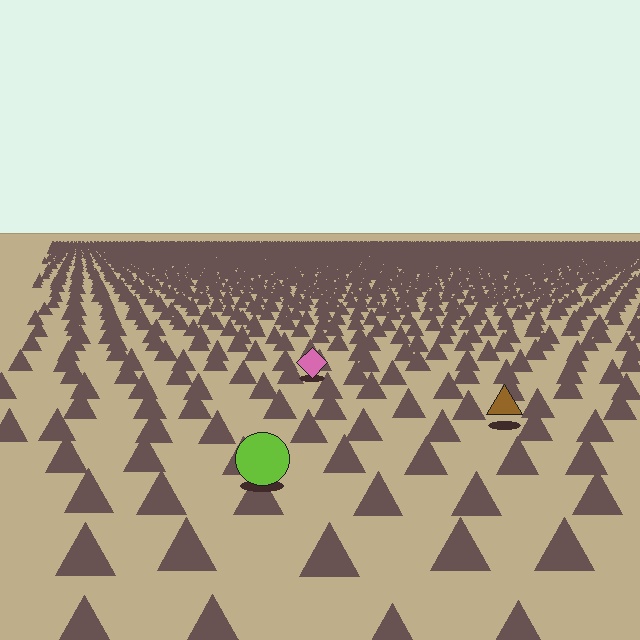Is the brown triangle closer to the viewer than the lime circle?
No. The lime circle is closer — you can tell from the texture gradient: the ground texture is coarser near it.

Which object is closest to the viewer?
The lime circle is closest. The texture marks near it are larger and more spread out.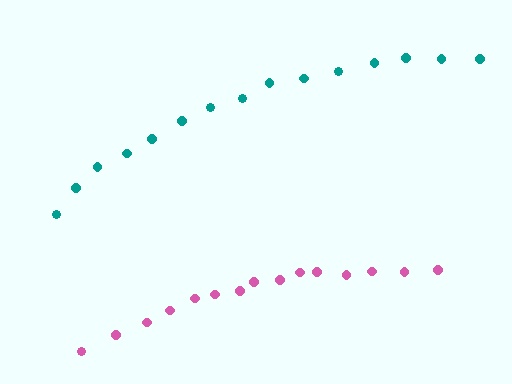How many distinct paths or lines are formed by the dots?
There are 2 distinct paths.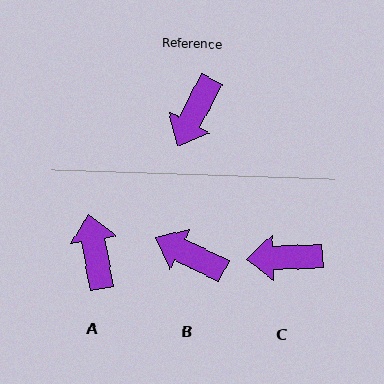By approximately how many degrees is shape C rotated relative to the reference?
Approximately 61 degrees clockwise.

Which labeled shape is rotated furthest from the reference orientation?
A, about 143 degrees away.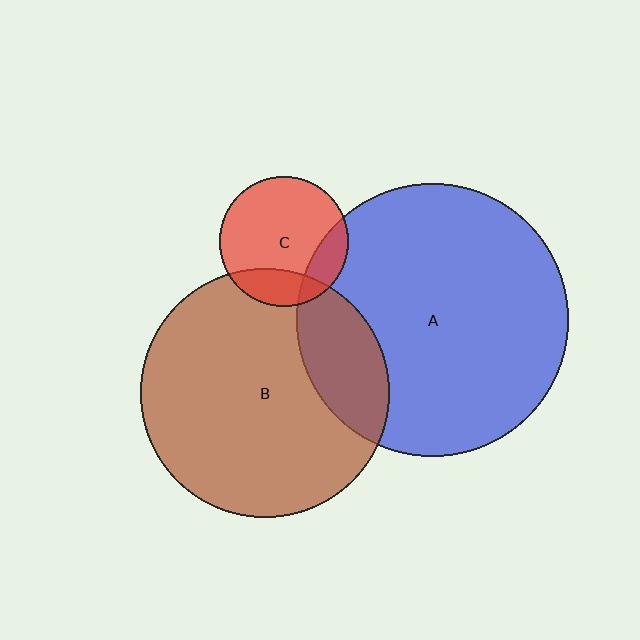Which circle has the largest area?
Circle A (blue).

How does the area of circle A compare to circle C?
Approximately 4.4 times.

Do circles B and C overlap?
Yes.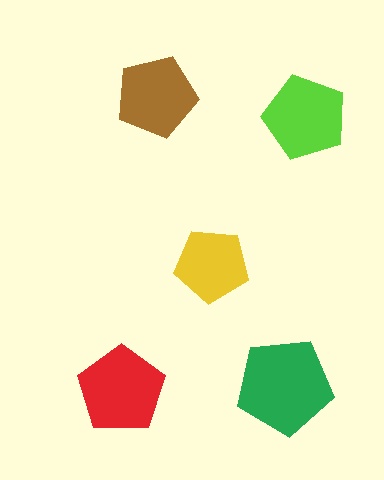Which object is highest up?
The brown pentagon is topmost.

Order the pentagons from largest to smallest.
the green one, the red one, the lime one, the brown one, the yellow one.